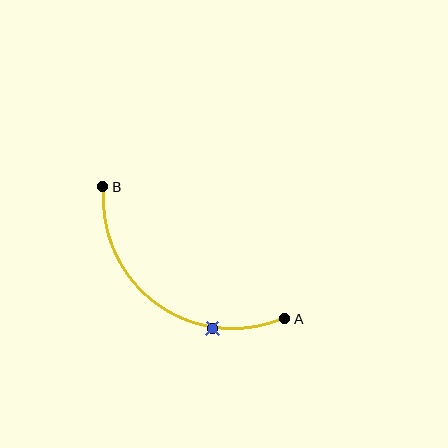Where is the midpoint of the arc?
The arc midpoint is the point on the curve farthest from the straight line joining A and B. It sits below and to the left of that line.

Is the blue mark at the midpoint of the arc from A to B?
No. The blue mark lies on the arc but is closer to endpoint A. The arc midpoint would be at the point on the curve equidistant along the arc from both A and B.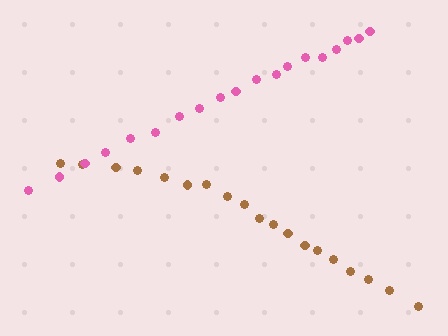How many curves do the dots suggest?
There are 2 distinct paths.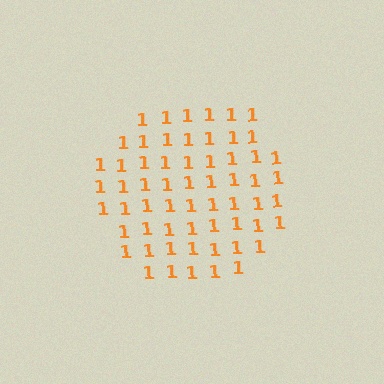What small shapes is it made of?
It is made of small digit 1's.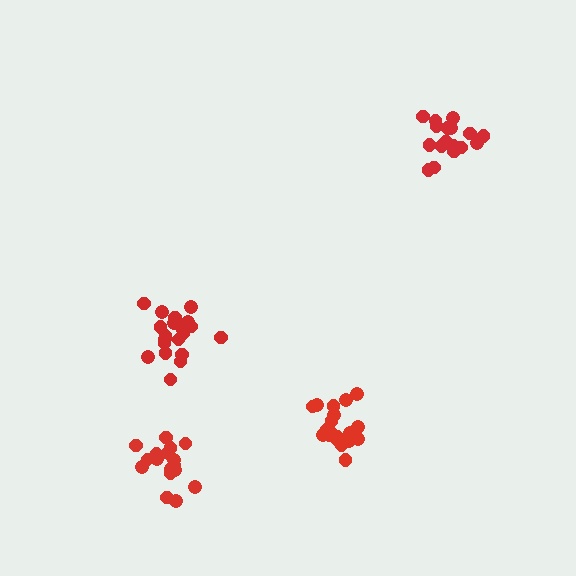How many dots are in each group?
Group 1: 20 dots, Group 2: 19 dots, Group 3: 17 dots, Group 4: 17 dots (73 total).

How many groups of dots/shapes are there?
There are 4 groups.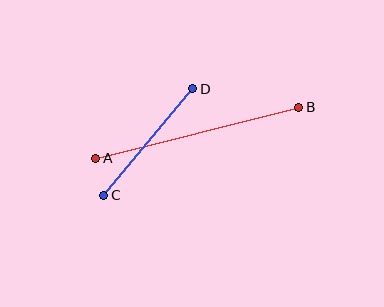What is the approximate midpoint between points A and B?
The midpoint is at approximately (197, 133) pixels.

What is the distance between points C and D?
The distance is approximately 139 pixels.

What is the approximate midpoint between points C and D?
The midpoint is at approximately (148, 142) pixels.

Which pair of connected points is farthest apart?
Points A and B are farthest apart.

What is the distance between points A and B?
The distance is approximately 209 pixels.